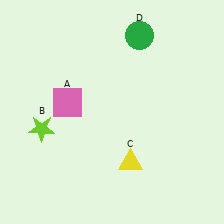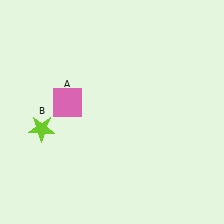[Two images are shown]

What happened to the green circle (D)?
The green circle (D) was removed in Image 2. It was in the top-right area of Image 1.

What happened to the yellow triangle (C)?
The yellow triangle (C) was removed in Image 2. It was in the bottom-right area of Image 1.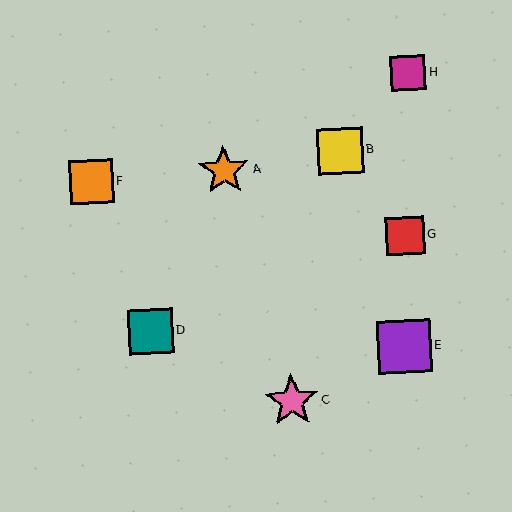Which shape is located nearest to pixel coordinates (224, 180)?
The orange star (labeled A) at (224, 170) is nearest to that location.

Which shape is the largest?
The pink star (labeled C) is the largest.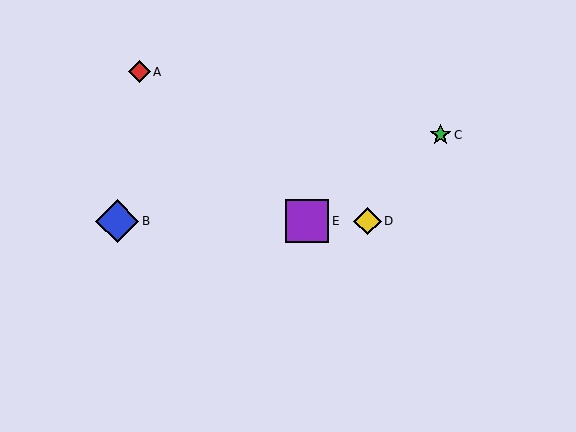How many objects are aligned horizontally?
3 objects (B, D, E) are aligned horizontally.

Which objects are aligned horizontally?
Objects B, D, E are aligned horizontally.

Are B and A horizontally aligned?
No, B is at y≈221 and A is at y≈72.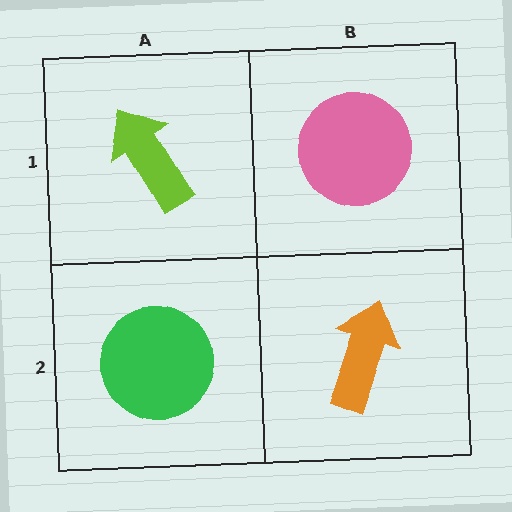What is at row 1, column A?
A lime arrow.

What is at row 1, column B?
A pink circle.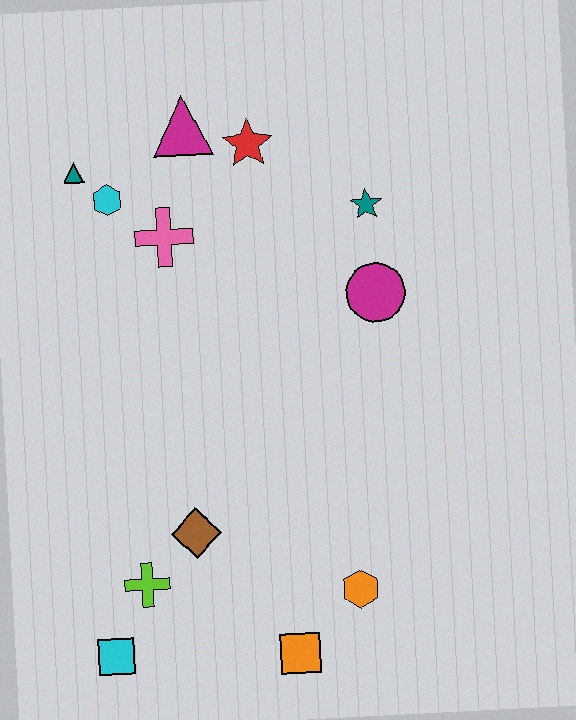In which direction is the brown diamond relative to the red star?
The brown diamond is below the red star.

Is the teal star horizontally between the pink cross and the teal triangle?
No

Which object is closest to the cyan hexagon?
The teal triangle is closest to the cyan hexagon.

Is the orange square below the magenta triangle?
Yes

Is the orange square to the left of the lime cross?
No